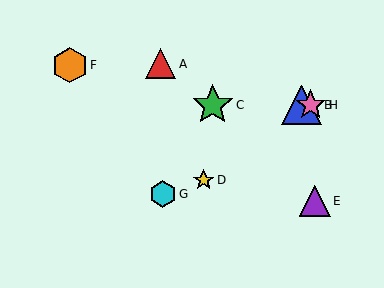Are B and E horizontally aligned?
No, B is at y≈105 and E is at y≈201.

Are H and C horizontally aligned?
Yes, both are at y≈105.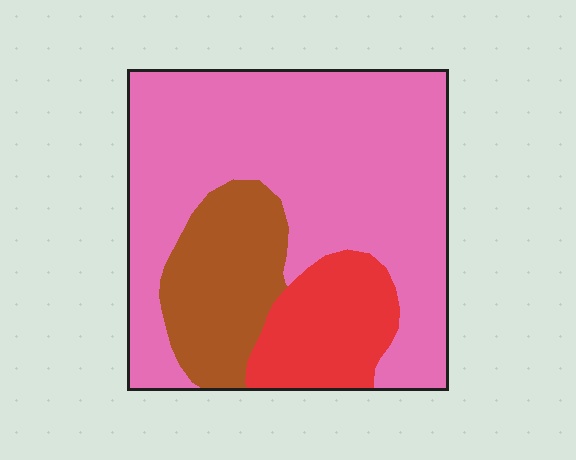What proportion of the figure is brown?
Brown covers roughly 20% of the figure.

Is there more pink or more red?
Pink.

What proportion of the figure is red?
Red covers around 15% of the figure.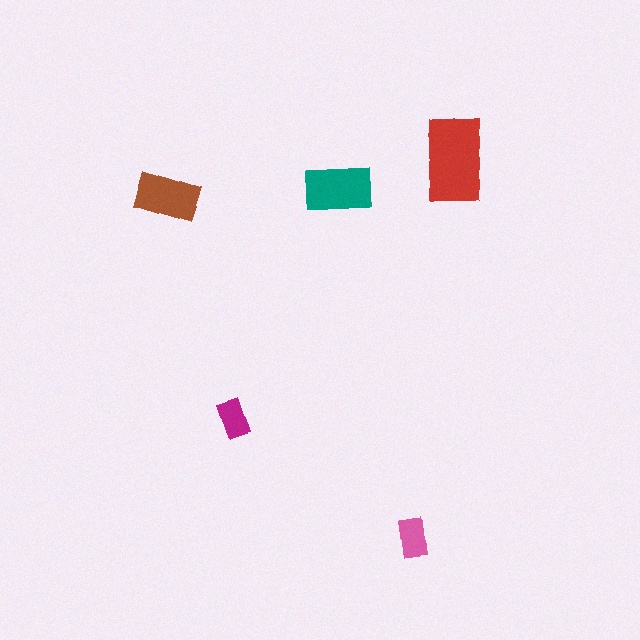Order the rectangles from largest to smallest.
the red one, the teal one, the brown one, the pink one, the magenta one.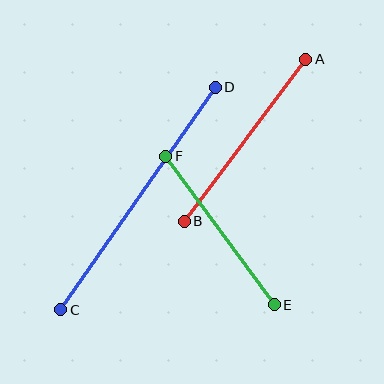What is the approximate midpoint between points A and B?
The midpoint is at approximately (245, 140) pixels.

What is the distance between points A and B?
The distance is approximately 203 pixels.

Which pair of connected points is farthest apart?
Points C and D are farthest apart.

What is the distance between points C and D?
The distance is approximately 271 pixels.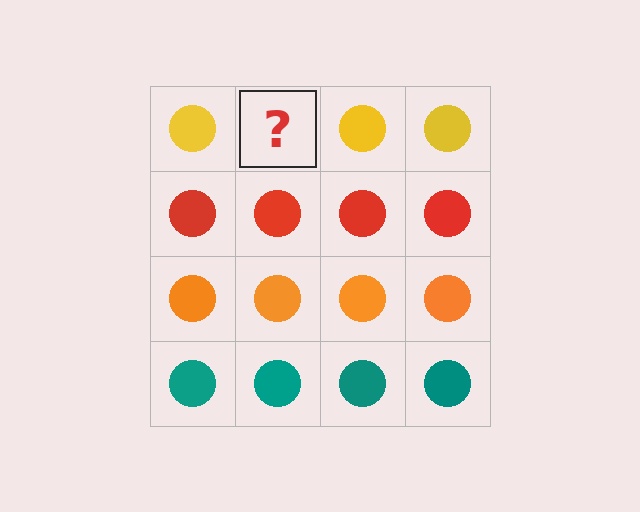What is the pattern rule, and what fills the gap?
The rule is that each row has a consistent color. The gap should be filled with a yellow circle.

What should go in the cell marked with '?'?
The missing cell should contain a yellow circle.